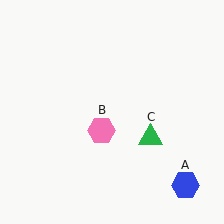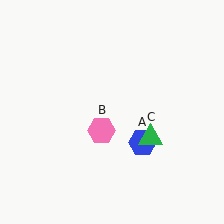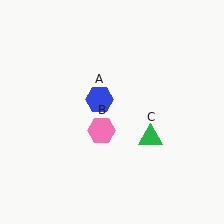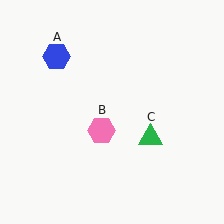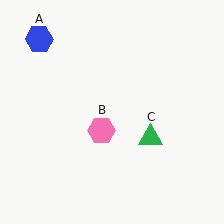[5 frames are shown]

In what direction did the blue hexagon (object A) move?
The blue hexagon (object A) moved up and to the left.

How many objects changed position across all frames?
1 object changed position: blue hexagon (object A).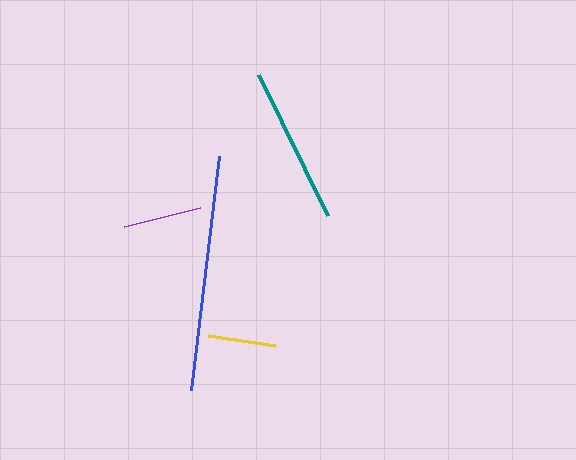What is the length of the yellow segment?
The yellow segment is approximately 67 pixels long.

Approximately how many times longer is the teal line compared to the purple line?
The teal line is approximately 2.0 times the length of the purple line.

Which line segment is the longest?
The blue line is the longest at approximately 236 pixels.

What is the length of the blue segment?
The blue segment is approximately 236 pixels long.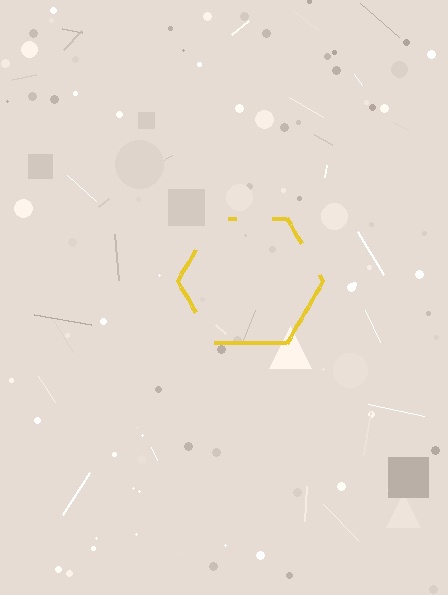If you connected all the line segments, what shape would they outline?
They would outline a hexagon.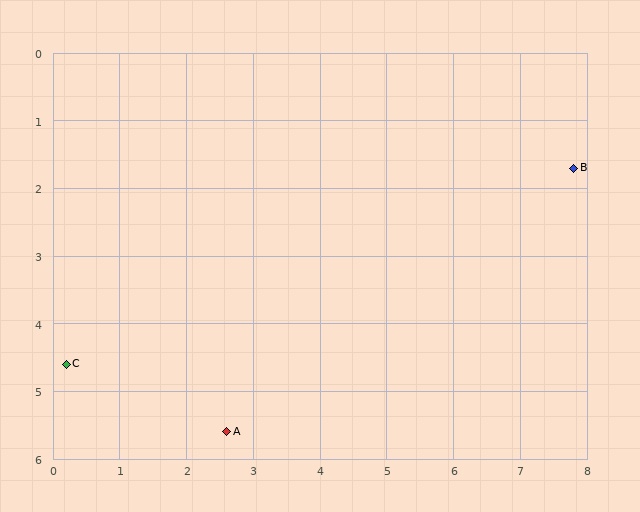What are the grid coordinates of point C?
Point C is at approximately (0.2, 4.6).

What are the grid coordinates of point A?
Point A is at approximately (2.6, 5.6).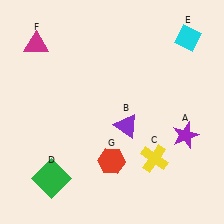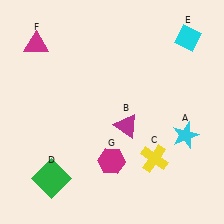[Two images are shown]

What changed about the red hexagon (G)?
In Image 1, G is red. In Image 2, it changed to magenta.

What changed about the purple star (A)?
In Image 1, A is purple. In Image 2, it changed to cyan.